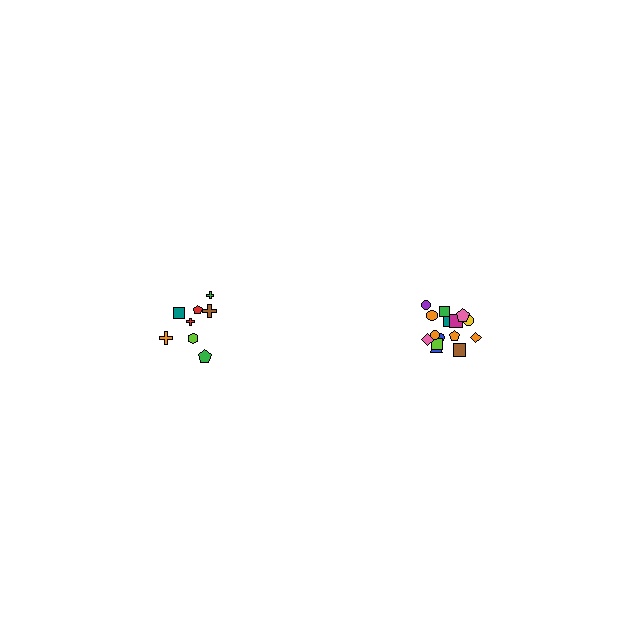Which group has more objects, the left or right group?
The right group.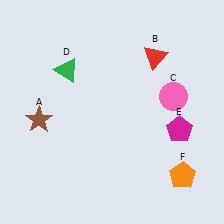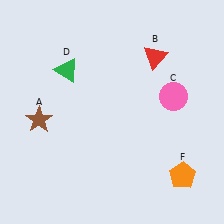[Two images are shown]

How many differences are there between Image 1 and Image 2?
There is 1 difference between the two images.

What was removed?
The magenta pentagon (E) was removed in Image 2.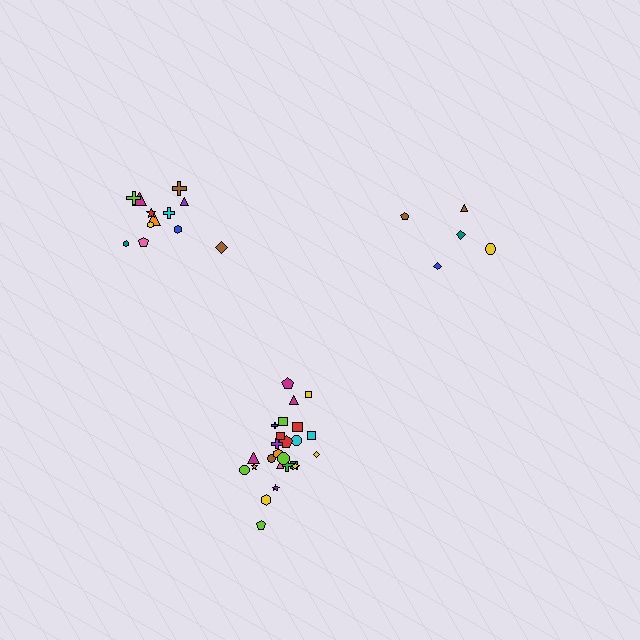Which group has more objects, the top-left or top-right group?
The top-left group.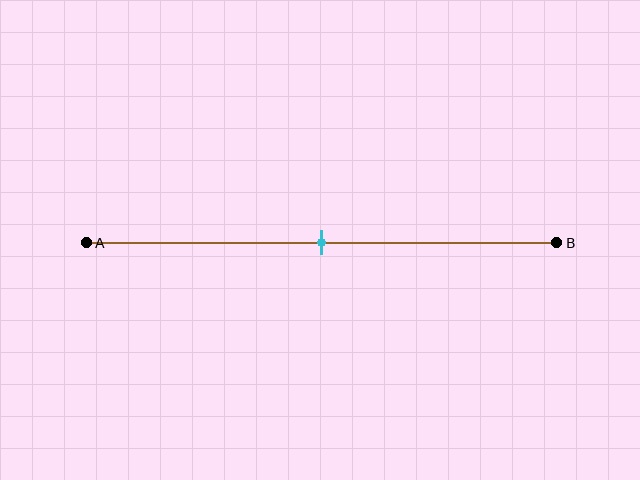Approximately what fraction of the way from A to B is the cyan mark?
The cyan mark is approximately 50% of the way from A to B.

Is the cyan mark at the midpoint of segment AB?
Yes, the mark is approximately at the midpoint.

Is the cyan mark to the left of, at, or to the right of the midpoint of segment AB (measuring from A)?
The cyan mark is approximately at the midpoint of segment AB.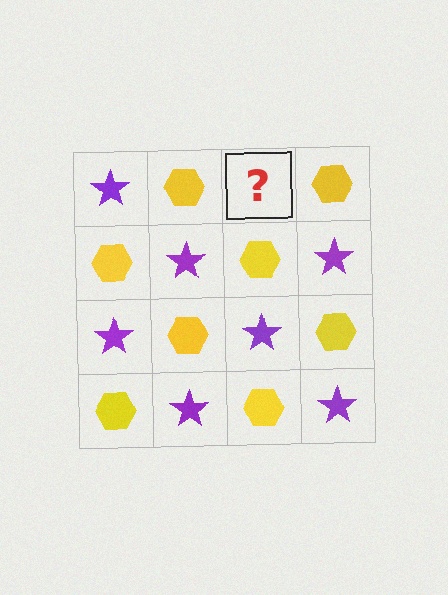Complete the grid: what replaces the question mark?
The question mark should be replaced with a purple star.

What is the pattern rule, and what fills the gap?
The rule is that it alternates purple star and yellow hexagon in a checkerboard pattern. The gap should be filled with a purple star.